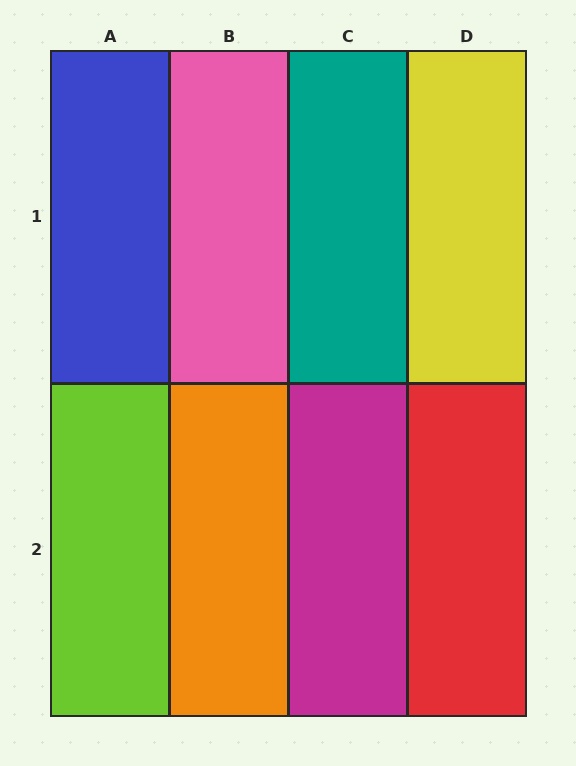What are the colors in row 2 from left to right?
Lime, orange, magenta, red.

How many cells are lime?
1 cell is lime.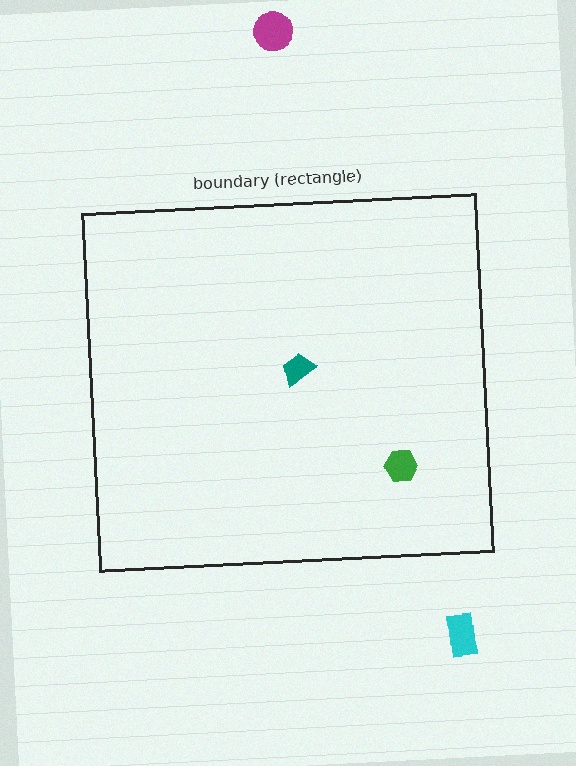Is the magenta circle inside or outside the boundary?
Outside.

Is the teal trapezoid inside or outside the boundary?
Inside.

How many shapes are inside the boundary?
2 inside, 2 outside.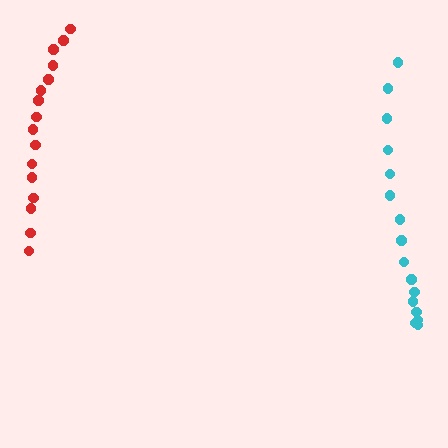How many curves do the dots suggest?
There are 2 distinct paths.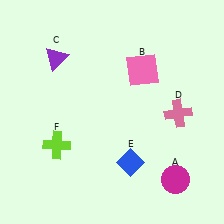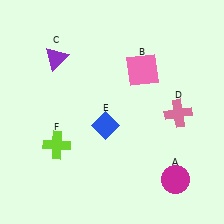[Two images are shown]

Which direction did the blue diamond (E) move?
The blue diamond (E) moved up.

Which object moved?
The blue diamond (E) moved up.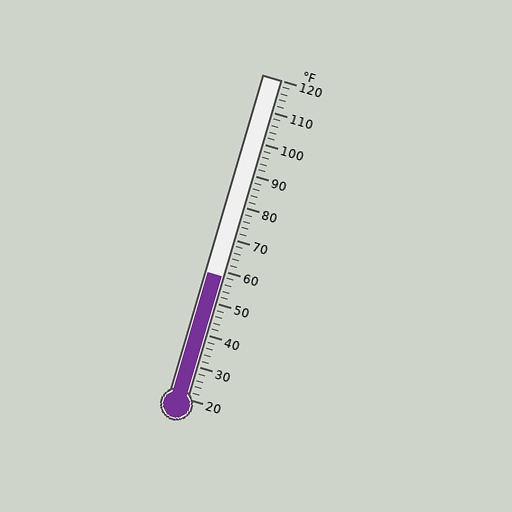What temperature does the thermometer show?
The thermometer shows approximately 58°F.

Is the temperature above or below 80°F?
The temperature is below 80°F.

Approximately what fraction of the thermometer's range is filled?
The thermometer is filled to approximately 40% of its range.